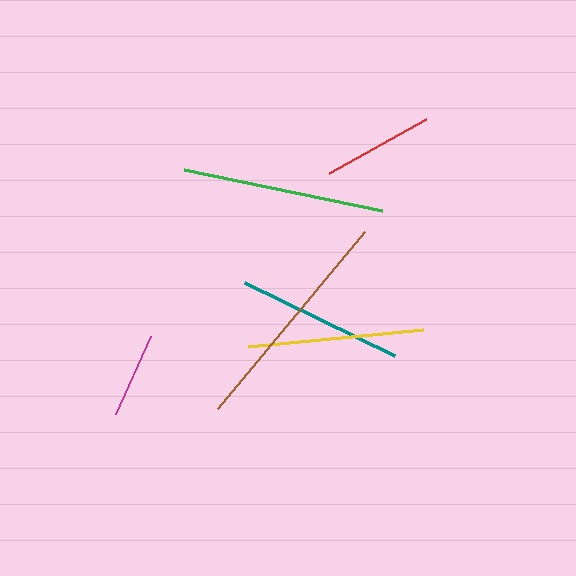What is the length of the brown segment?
The brown segment is approximately 230 pixels long.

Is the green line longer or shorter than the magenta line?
The green line is longer than the magenta line.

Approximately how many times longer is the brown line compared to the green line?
The brown line is approximately 1.1 times the length of the green line.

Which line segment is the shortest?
The magenta line is the shortest at approximately 86 pixels.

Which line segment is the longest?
The brown line is the longest at approximately 230 pixels.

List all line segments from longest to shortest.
From longest to shortest: brown, green, yellow, teal, red, magenta.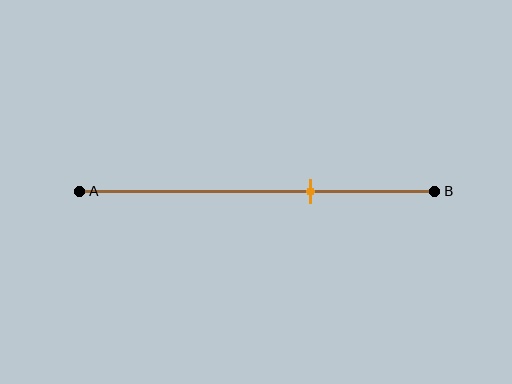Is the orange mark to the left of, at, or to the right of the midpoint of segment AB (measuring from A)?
The orange mark is to the right of the midpoint of segment AB.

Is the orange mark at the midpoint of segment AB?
No, the mark is at about 65% from A, not at the 50% midpoint.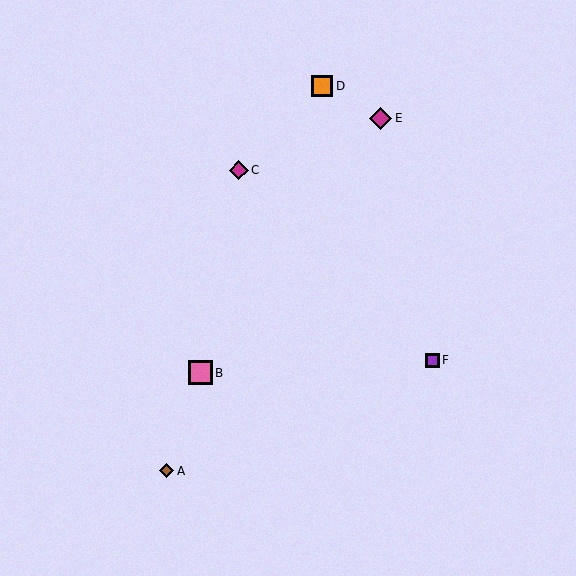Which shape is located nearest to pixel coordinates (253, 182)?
The magenta diamond (labeled C) at (239, 170) is nearest to that location.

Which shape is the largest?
The pink square (labeled B) is the largest.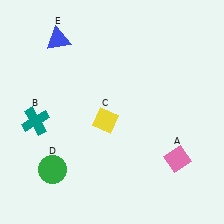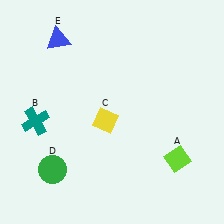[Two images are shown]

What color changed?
The diamond (A) changed from pink in Image 1 to lime in Image 2.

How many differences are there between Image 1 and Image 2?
There is 1 difference between the two images.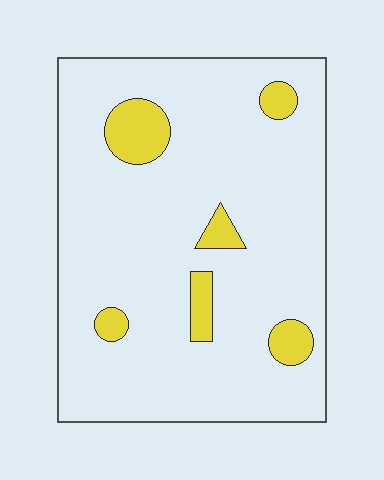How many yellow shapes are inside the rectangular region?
6.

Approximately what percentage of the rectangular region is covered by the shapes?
Approximately 10%.